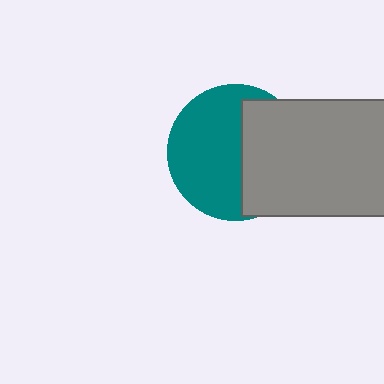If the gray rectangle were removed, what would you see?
You would see the complete teal circle.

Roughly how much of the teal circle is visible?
About half of it is visible (roughly 58%).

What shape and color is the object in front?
The object in front is a gray rectangle.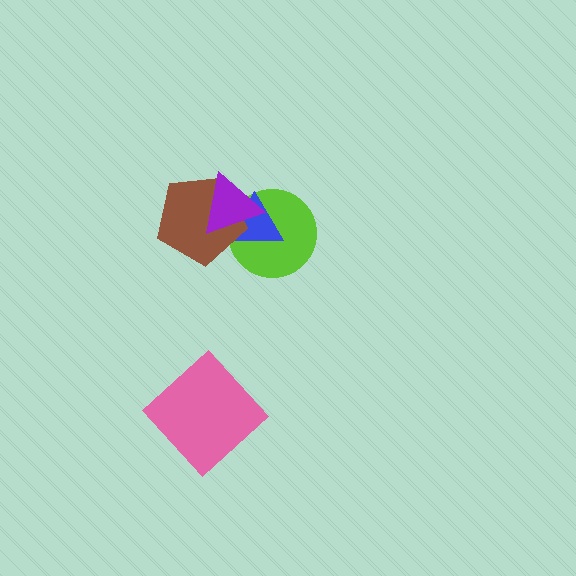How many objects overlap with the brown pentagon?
3 objects overlap with the brown pentagon.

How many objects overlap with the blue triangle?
3 objects overlap with the blue triangle.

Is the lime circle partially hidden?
Yes, it is partially covered by another shape.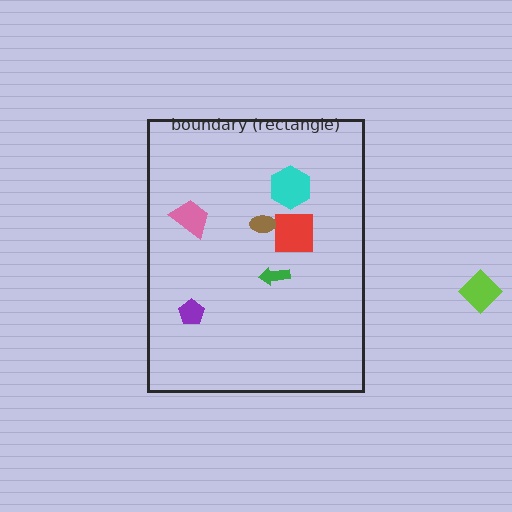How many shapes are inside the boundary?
6 inside, 1 outside.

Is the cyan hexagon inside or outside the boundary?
Inside.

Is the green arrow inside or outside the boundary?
Inside.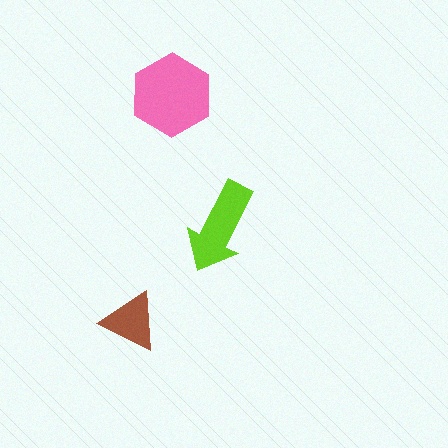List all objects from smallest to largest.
The brown triangle, the lime arrow, the pink hexagon.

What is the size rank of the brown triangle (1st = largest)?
3rd.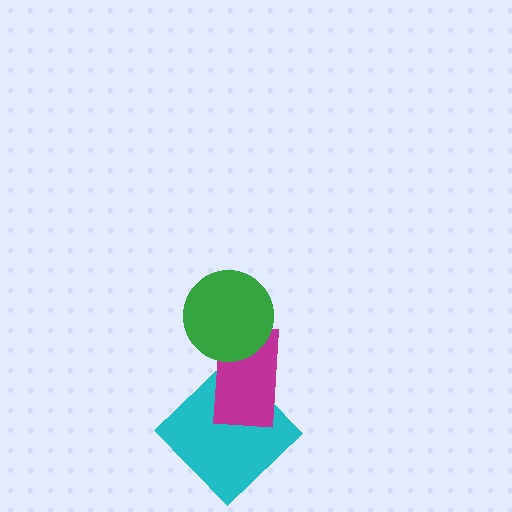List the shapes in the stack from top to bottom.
From top to bottom: the green circle, the magenta rectangle, the cyan diamond.